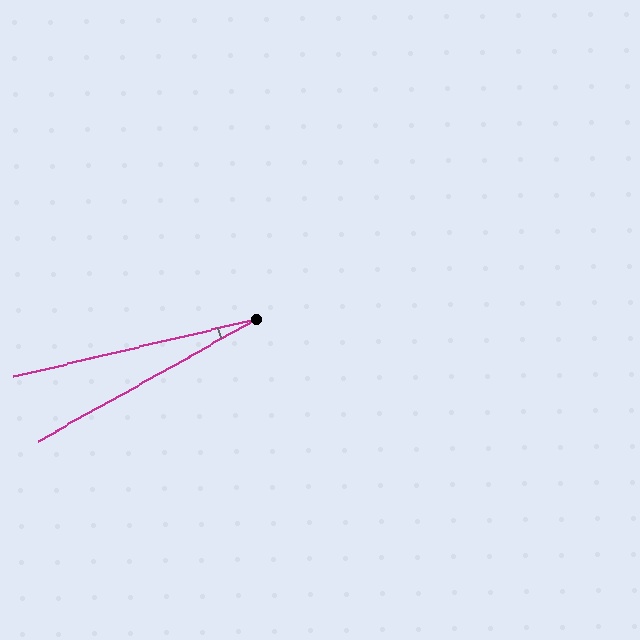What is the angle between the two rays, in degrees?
Approximately 16 degrees.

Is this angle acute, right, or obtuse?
It is acute.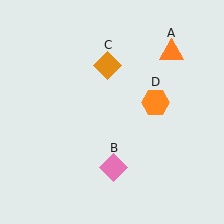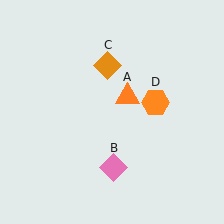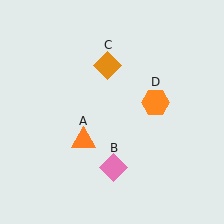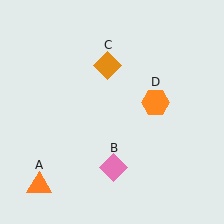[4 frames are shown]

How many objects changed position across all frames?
1 object changed position: orange triangle (object A).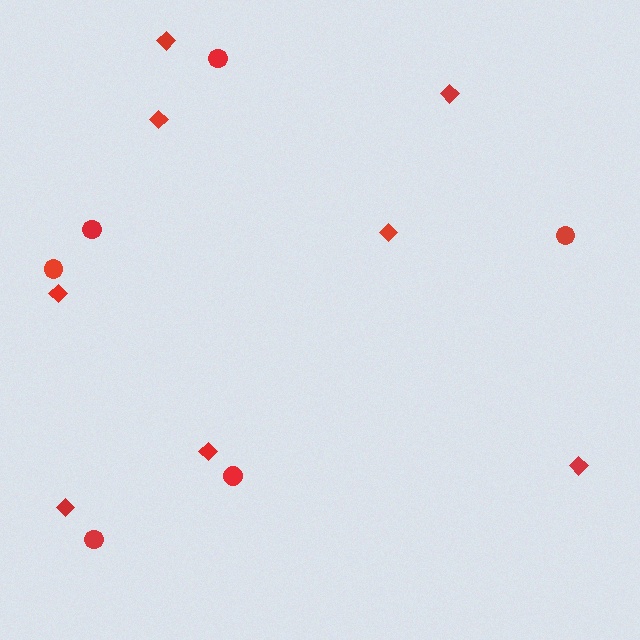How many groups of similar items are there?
There are 2 groups: one group of circles (6) and one group of diamonds (8).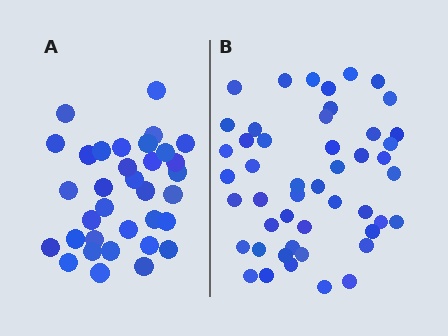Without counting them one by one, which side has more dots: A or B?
Region B (the right region) has more dots.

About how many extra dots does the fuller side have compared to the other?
Region B has approximately 15 more dots than region A.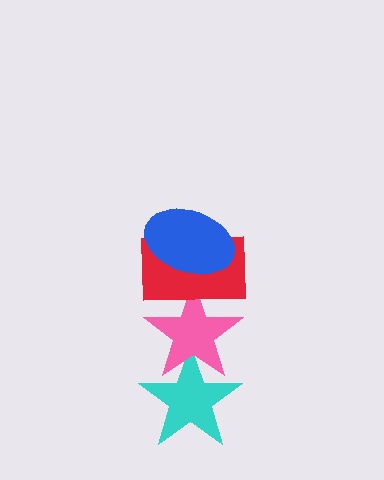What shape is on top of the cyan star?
The pink star is on top of the cyan star.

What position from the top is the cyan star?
The cyan star is 4th from the top.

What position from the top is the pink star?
The pink star is 3rd from the top.